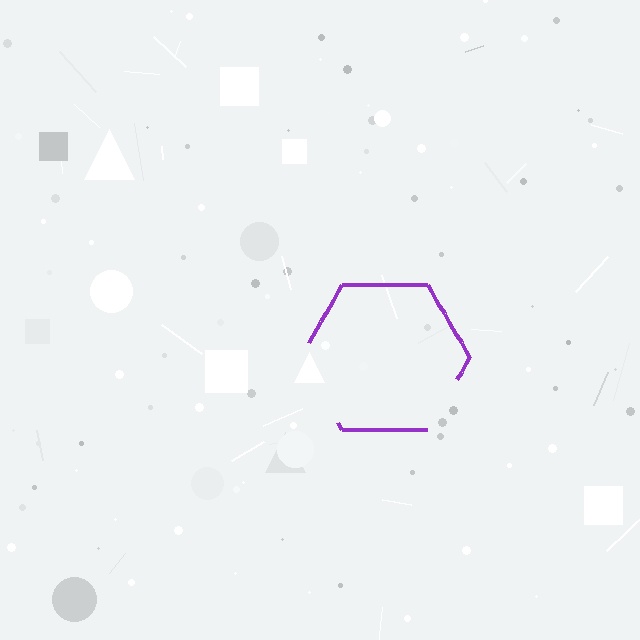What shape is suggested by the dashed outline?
The dashed outline suggests a hexagon.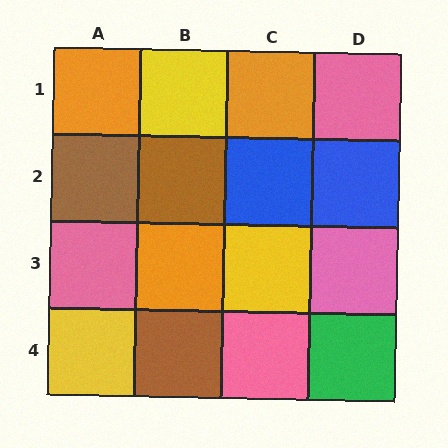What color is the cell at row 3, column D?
Pink.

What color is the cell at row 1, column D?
Pink.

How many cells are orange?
3 cells are orange.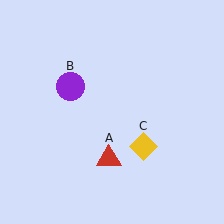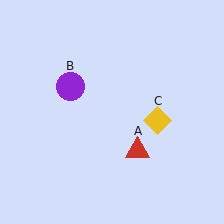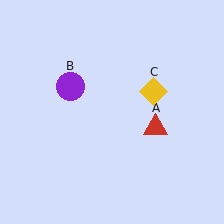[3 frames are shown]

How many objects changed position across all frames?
2 objects changed position: red triangle (object A), yellow diamond (object C).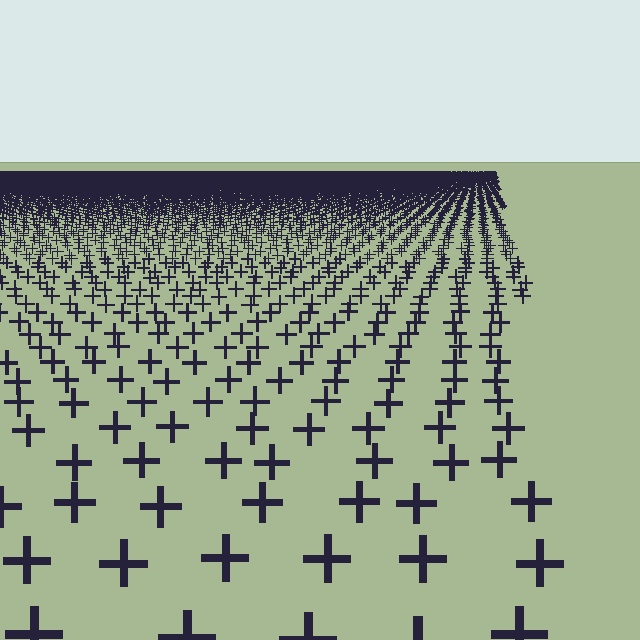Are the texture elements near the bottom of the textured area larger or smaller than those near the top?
Larger. Near the bottom, elements are closer to the viewer and appear at a bigger on-screen size.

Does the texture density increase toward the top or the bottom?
Density increases toward the top.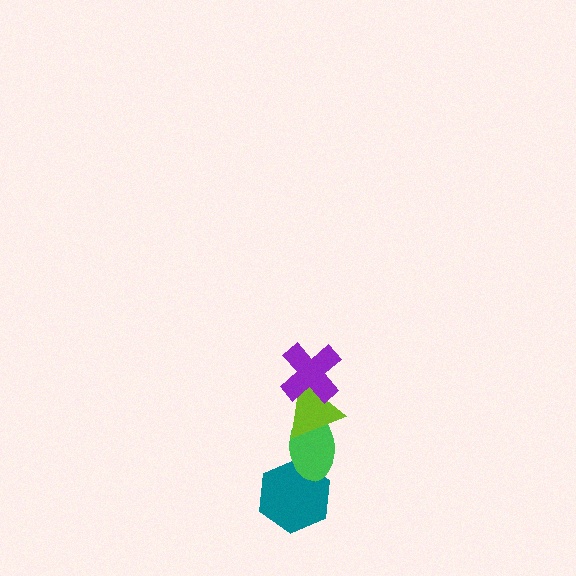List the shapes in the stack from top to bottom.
From top to bottom: the purple cross, the lime triangle, the green ellipse, the teal hexagon.